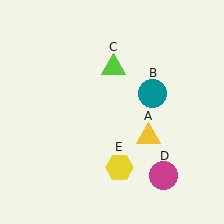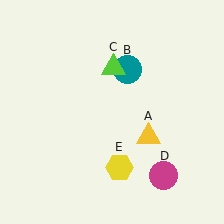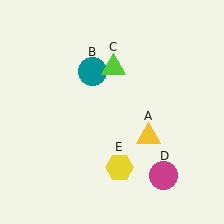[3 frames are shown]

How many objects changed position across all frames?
1 object changed position: teal circle (object B).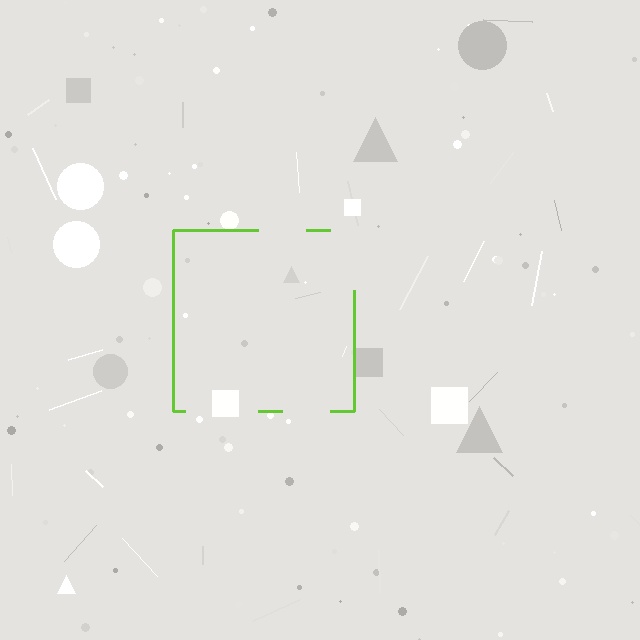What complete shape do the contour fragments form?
The contour fragments form a square.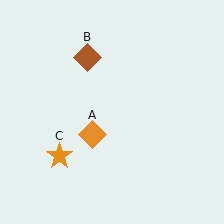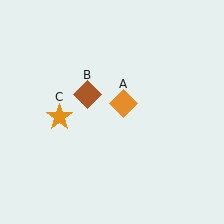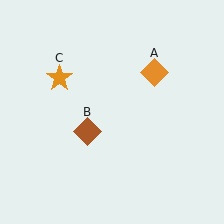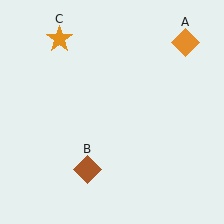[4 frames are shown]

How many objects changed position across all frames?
3 objects changed position: orange diamond (object A), brown diamond (object B), orange star (object C).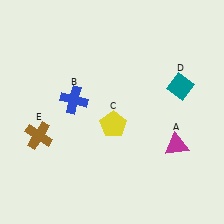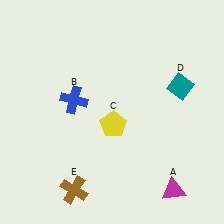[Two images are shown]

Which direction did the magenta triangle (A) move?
The magenta triangle (A) moved down.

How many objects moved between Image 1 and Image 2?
2 objects moved between the two images.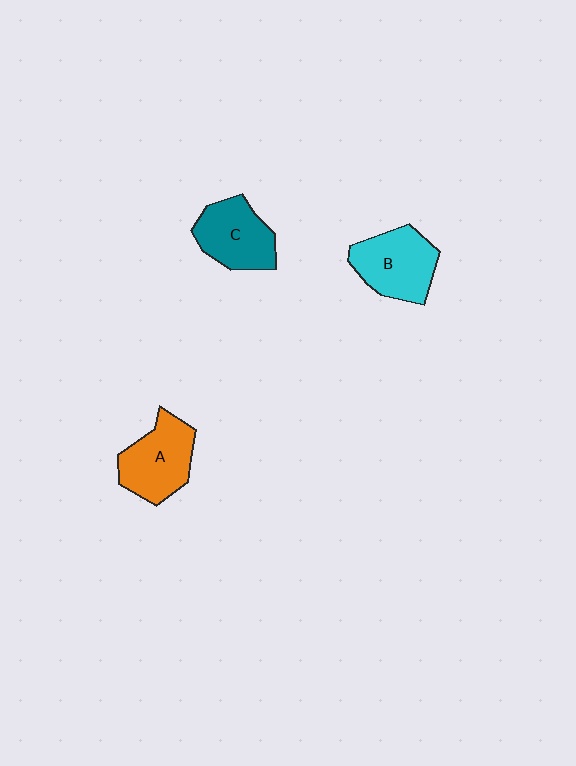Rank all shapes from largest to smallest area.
From largest to smallest: B (cyan), A (orange), C (teal).